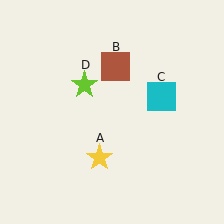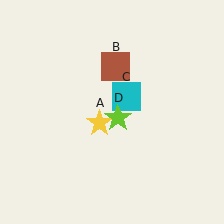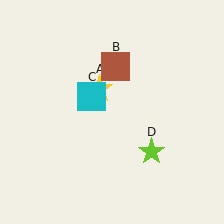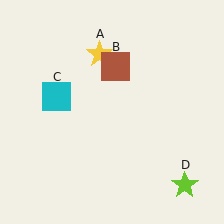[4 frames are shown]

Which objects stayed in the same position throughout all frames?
Brown square (object B) remained stationary.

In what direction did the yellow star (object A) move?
The yellow star (object A) moved up.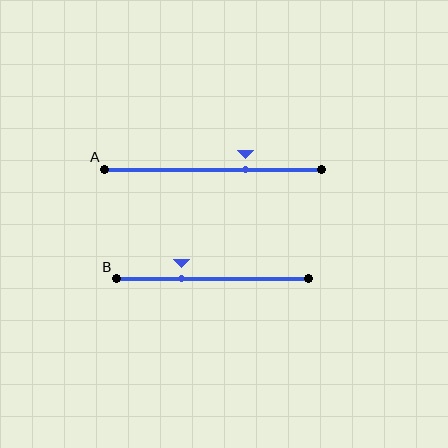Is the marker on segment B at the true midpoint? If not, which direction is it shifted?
No, the marker on segment B is shifted to the left by about 16% of the segment length.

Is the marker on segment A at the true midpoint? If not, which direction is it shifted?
No, the marker on segment A is shifted to the right by about 15% of the segment length.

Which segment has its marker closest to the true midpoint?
Segment A has its marker closest to the true midpoint.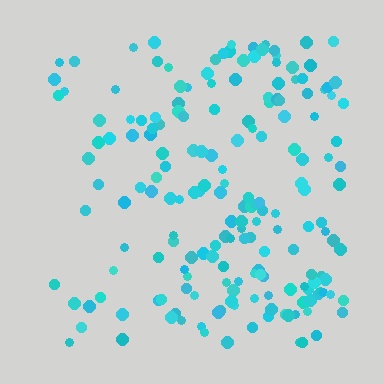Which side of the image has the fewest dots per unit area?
The left.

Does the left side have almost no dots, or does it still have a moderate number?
Still a moderate number, just noticeably fewer than the right.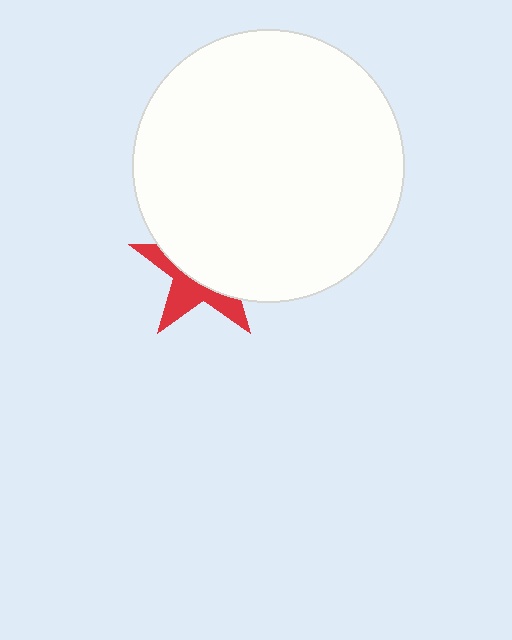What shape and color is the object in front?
The object in front is a white circle.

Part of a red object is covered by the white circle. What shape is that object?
It is a star.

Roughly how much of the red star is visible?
A small part of it is visible (roughly 39%).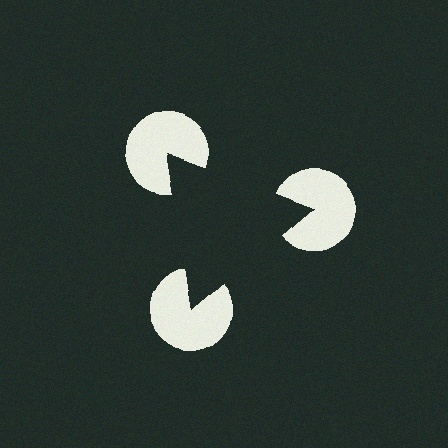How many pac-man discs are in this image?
There are 3 — one at each vertex of the illusory triangle.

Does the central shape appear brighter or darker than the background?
It typically appears slightly darker than the background, even though no actual brightness change is drawn.